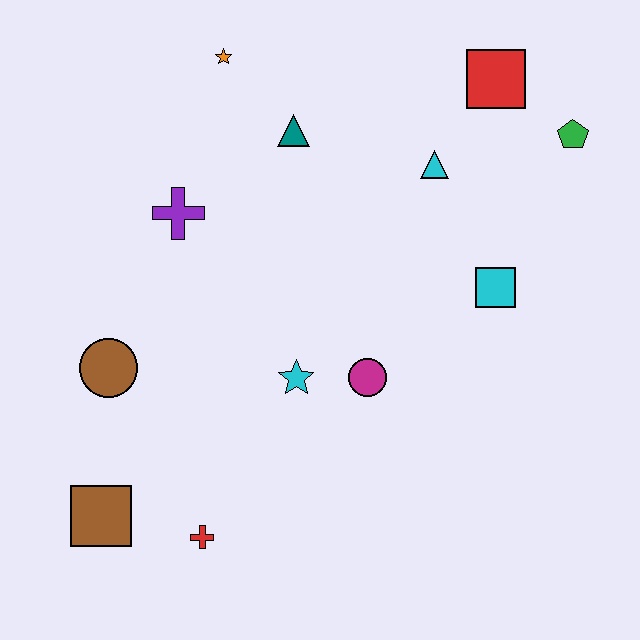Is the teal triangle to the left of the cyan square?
Yes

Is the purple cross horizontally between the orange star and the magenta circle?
No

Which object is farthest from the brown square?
The green pentagon is farthest from the brown square.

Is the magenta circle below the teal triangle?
Yes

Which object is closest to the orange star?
The teal triangle is closest to the orange star.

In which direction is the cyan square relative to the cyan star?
The cyan square is to the right of the cyan star.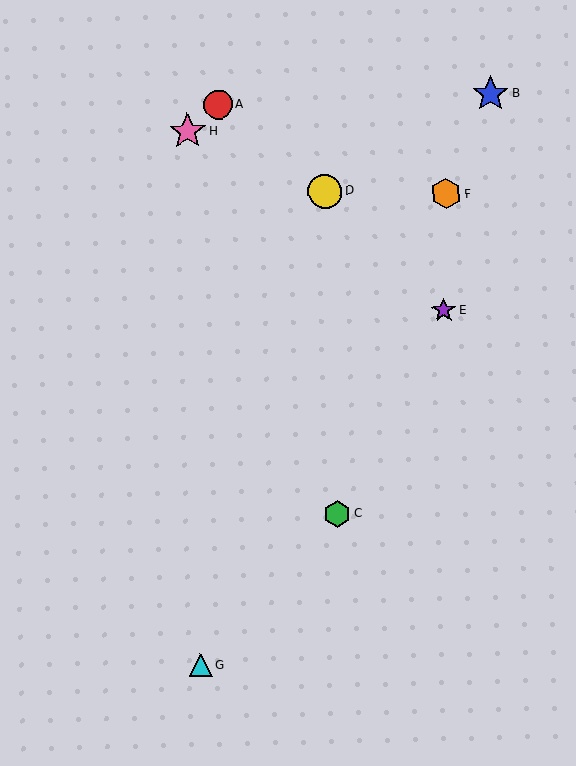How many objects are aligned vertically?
2 objects (G, H) are aligned vertically.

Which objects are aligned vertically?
Objects G, H are aligned vertically.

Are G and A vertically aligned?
No, G is at x≈200 and A is at x≈218.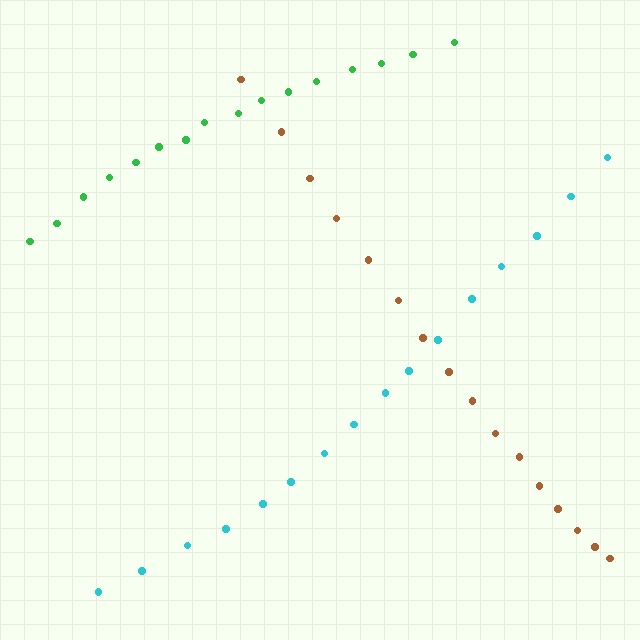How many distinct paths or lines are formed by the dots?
There are 3 distinct paths.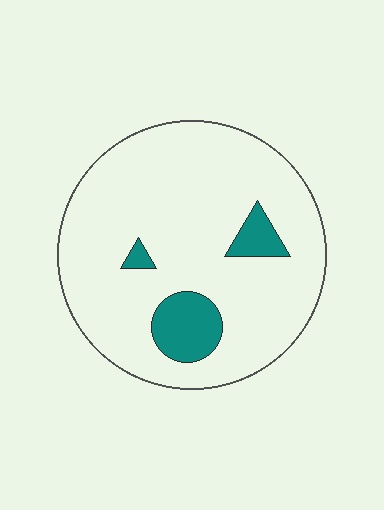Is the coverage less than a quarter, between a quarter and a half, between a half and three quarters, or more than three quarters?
Less than a quarter.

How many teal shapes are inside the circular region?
3.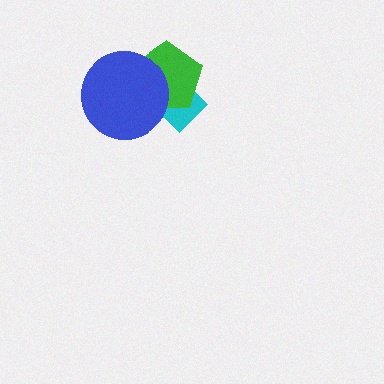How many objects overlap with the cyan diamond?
2 objects overlap with the cyan diamond.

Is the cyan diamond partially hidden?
Yes, it is partially covered by another shape.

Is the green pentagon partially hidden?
Yes, it is partially covered by another shape.